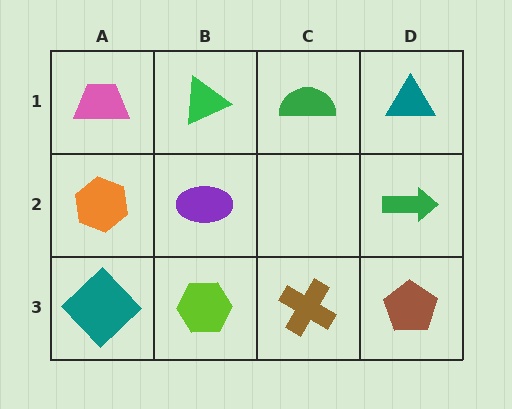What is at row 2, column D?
A green arrow.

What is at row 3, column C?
A brown cross.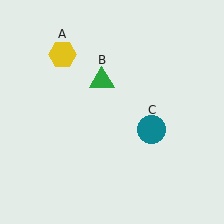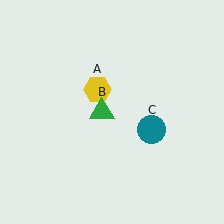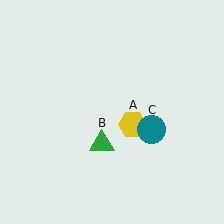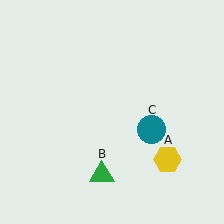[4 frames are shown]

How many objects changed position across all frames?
2 objects changed position: yellow hexagon (object A), green triangle (object B).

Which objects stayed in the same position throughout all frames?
Teal circle (object C) remained stationary.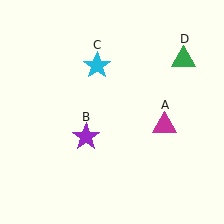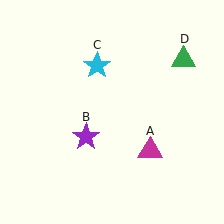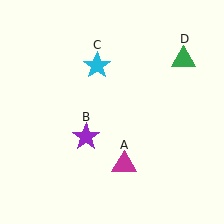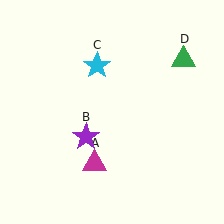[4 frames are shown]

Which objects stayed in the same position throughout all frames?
Purple star (object B) and cyan star (object C) and green triangle (object D) remained stationary.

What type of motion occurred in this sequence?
The magenta triangle (object A) rotated clockwise around the center of the scene.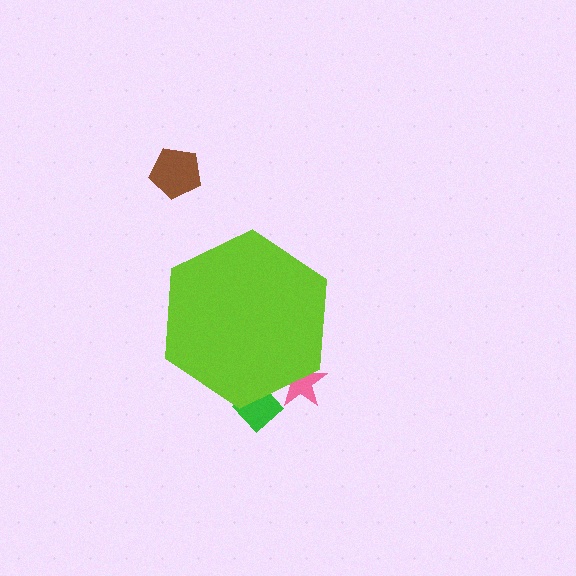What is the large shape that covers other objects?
A lime hexagon.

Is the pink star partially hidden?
Yes, the pink star is partially hidden behind the lime hexagon.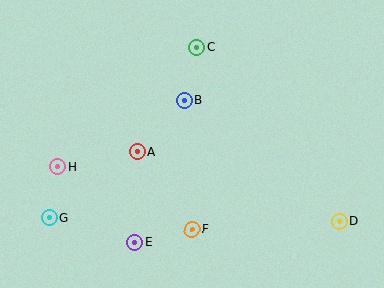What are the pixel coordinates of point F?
Point F is at (192, 229).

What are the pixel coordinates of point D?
Point D is at (339, 221).